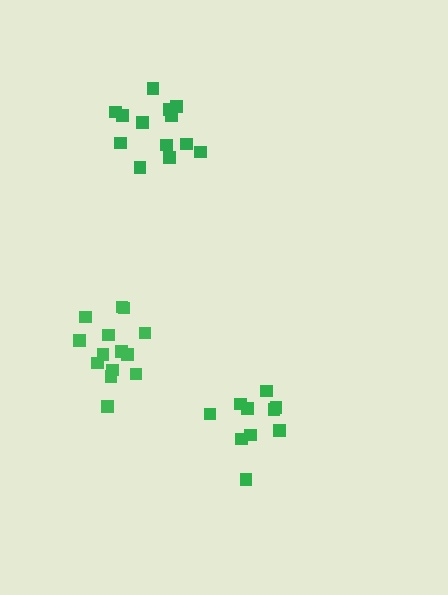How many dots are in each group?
Group 1: 13 dots, Group 2: 10 dots, Group 3: 14 dots (37 total).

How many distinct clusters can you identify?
There are 3 distinct clusters.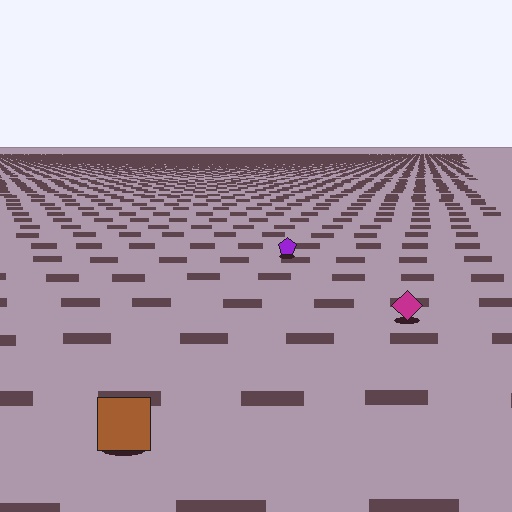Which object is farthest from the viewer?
The purple pentagon is farthest from the viewer. It appears smaller and the ground texture around it is denser.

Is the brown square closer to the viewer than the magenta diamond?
Yes. The brown square is closer — you can tell from the texture gradient: the ground texture is coarser near it.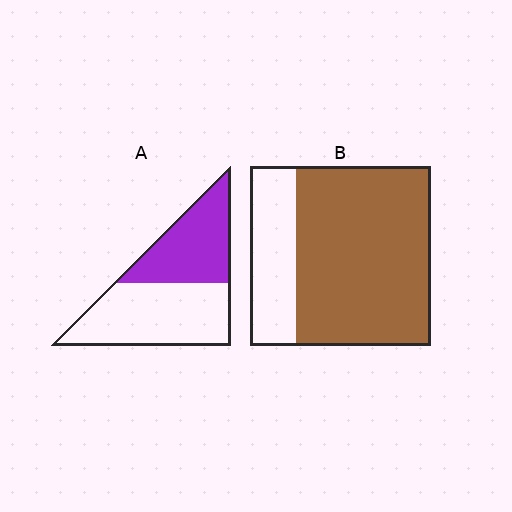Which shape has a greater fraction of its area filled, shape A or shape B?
Shape B.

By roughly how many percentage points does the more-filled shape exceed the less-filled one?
By roughly 30 percentage points (B over A).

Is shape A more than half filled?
No.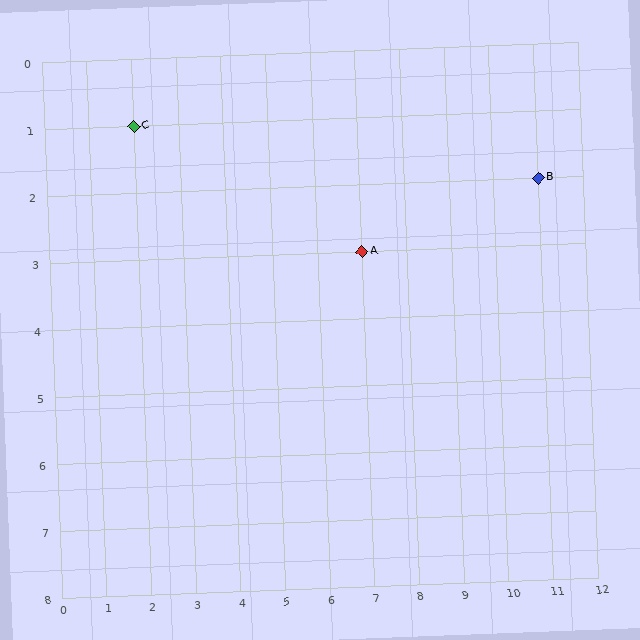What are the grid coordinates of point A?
Point A is at grid coordinates (7, 3).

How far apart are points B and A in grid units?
Points B and A are 4 columns and 1 row apart (about 4.1 grid units diagonally).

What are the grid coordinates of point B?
Point B is at grid coordinates (11, 2).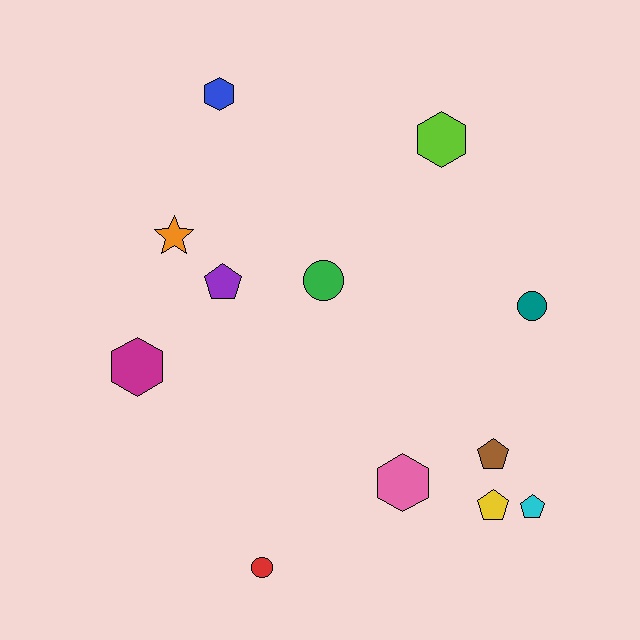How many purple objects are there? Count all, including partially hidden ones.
There is 1 purple object.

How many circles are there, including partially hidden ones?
There are 3 circles.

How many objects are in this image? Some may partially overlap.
There are 12 objects.